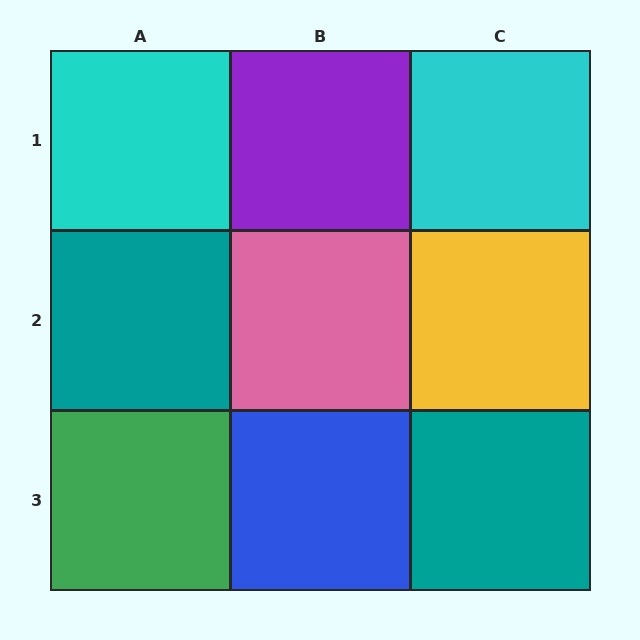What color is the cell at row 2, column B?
Pink.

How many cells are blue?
1 cell is blue.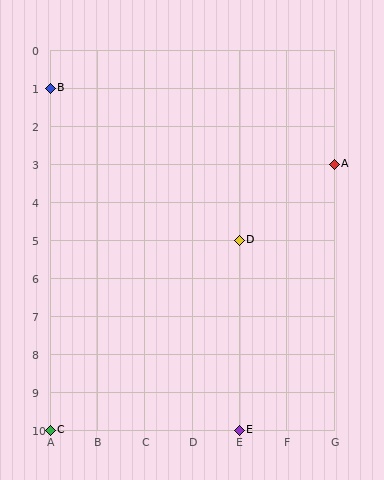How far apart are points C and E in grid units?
Points C and E are 4 columns apart.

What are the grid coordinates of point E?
Point E is at grid coordinates (E, 10).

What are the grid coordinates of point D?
Point D is at grid coordinates (E, 5).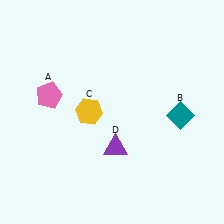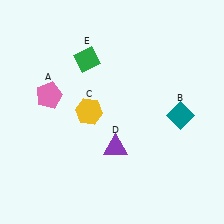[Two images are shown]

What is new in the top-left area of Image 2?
A green diamond (E) was added in the top-left area of Image 2.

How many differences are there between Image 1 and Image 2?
There is 1 difference between the two images.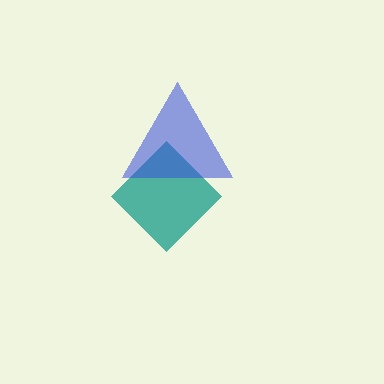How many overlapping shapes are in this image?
There are 2 overlapping shapes in the image.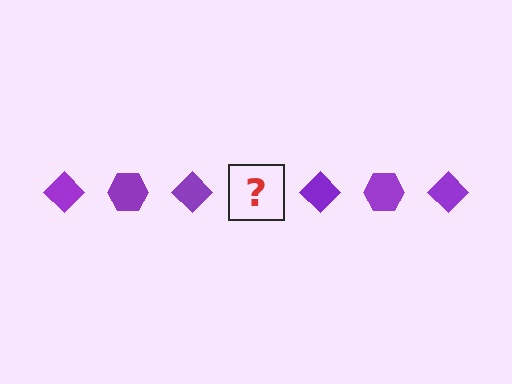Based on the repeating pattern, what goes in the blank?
The blank should be a purple hexagon.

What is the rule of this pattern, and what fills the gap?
The rule is that the pattern cycles through diamond, hexagon shapes in purple. The gap should be filled with a purple hexagon.